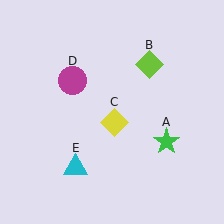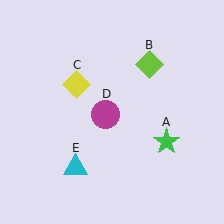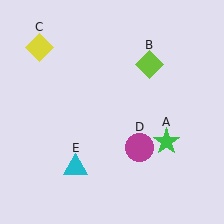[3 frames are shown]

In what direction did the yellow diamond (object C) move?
The yellow diamond (object C) moved up and to the left.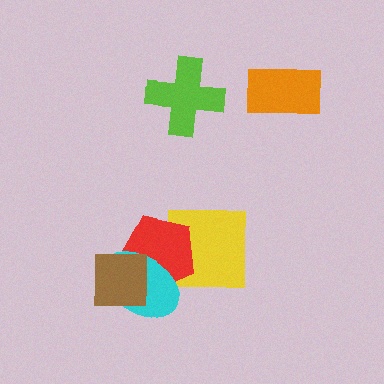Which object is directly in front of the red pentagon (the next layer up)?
The cyan ellipse is directly in front of the red pentagon.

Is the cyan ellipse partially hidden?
Yes, it is partially covered by another shape.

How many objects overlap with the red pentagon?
3 objects overlap with the red pentagon.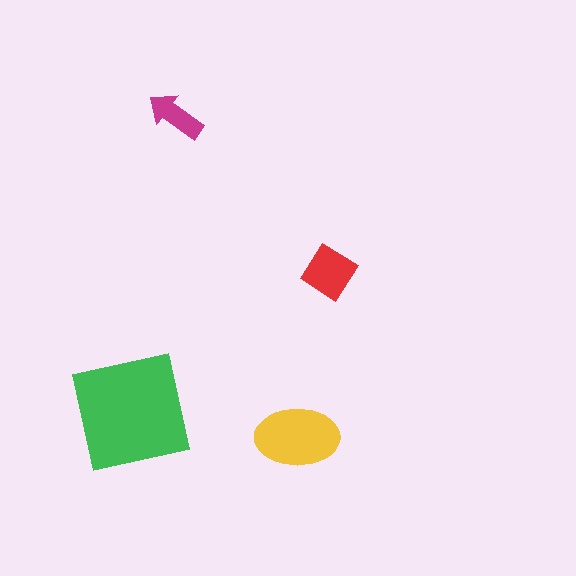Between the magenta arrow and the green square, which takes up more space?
The green square.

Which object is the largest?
The green square.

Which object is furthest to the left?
The green square is leftmost.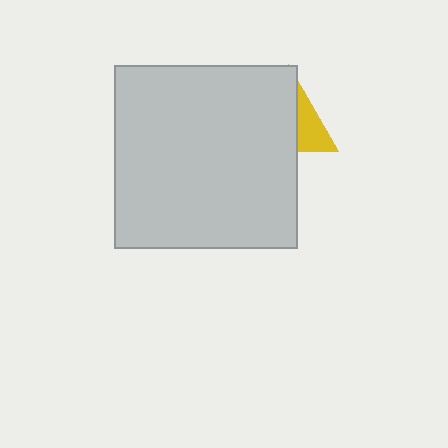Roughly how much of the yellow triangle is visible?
A small part of it is visible (roughly 34%).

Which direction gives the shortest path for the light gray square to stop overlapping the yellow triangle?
Moving left gives the shortest separation.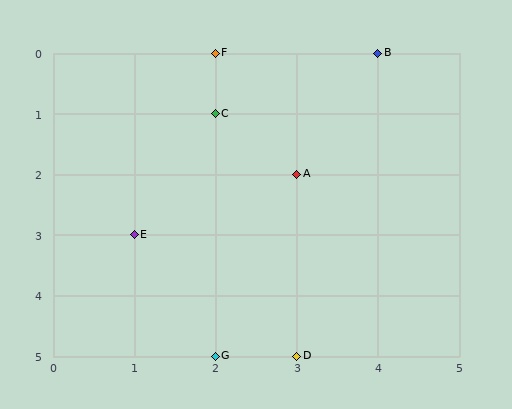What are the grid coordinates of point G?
Point G is at grid coordinates (2, 5).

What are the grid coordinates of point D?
Point D is at grid coordinates (3, 5).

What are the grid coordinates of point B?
Point B is at grid coordinates (4, 0).